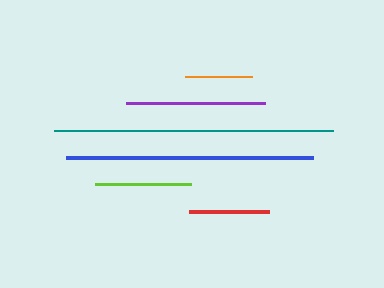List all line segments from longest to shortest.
From longest to shortest: teal, blue, purple, lime, red, orange.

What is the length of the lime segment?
The lime segment is approximately 96 pixels long.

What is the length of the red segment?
The red segment is approximately 80 pixels long.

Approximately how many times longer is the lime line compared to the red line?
The lime line is approximately 1.2 times the length of the red line.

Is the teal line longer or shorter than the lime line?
The teal line is longer than the lime line.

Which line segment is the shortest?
The orange line is the shortest at approximately 67 pixels.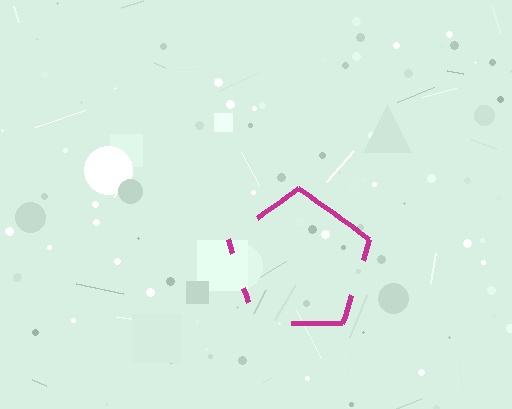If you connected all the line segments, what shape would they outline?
They would outline a pentagon.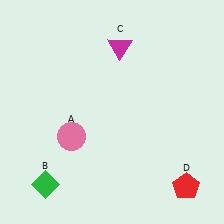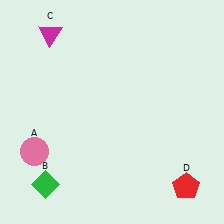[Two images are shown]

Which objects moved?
The objects that moved are: the pink circle (A), the magenta triangle (C).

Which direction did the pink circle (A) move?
The pink circle (A) moved left.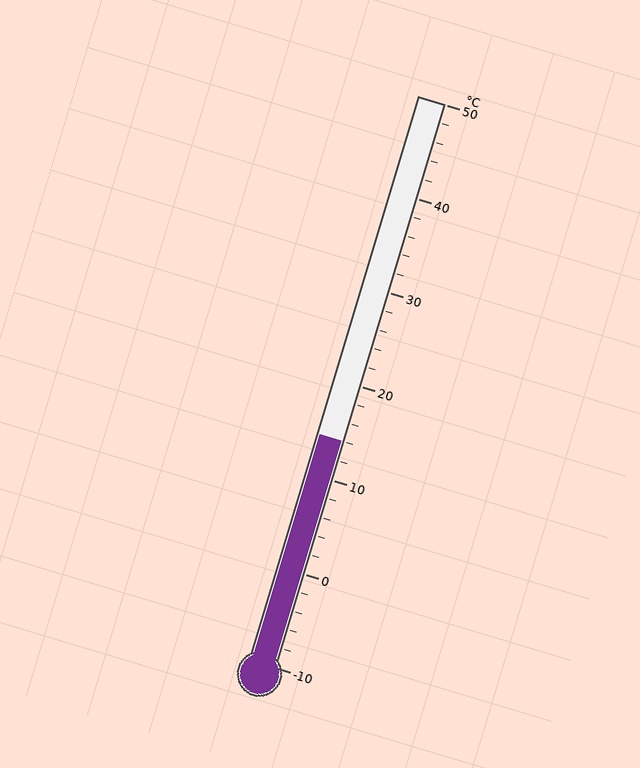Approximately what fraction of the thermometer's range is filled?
The thermometer is filled to approximately 40% of its range.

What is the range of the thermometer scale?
The thermometer scale ranges from -10°C to 50°C.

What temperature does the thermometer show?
The thermometer shows approximately 14°C.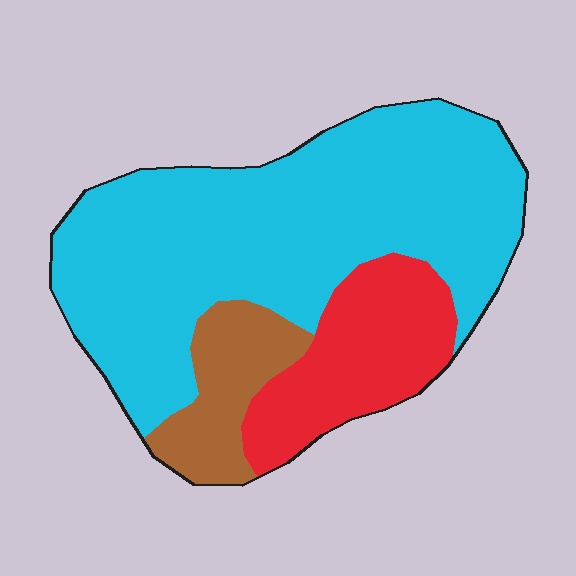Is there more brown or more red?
Red.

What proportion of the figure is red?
Red covers roughly 20% of the figure.